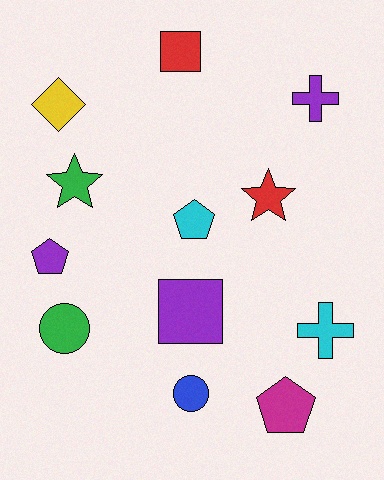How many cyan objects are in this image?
There are 2 cyan objects.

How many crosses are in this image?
There are 2 crosses.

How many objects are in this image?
There are 12 objects.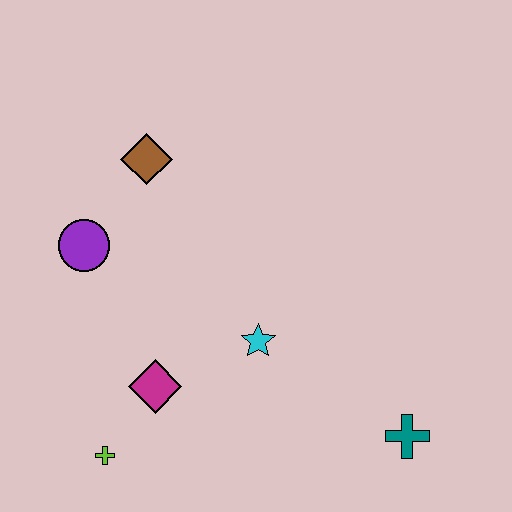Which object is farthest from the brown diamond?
The teal cross is farthest from the brown diamond.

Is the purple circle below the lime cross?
No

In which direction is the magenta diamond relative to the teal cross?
The magenta diamond is to the left of the teal cross.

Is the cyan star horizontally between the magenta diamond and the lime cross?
No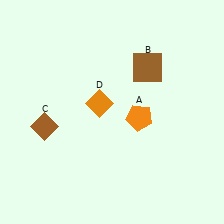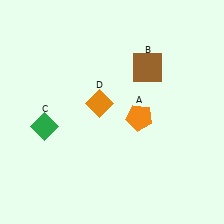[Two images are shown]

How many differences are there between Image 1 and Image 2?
There is 1 difference between the two images.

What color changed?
The diamond (C) changed from brown in Image 1 to green in Image 2.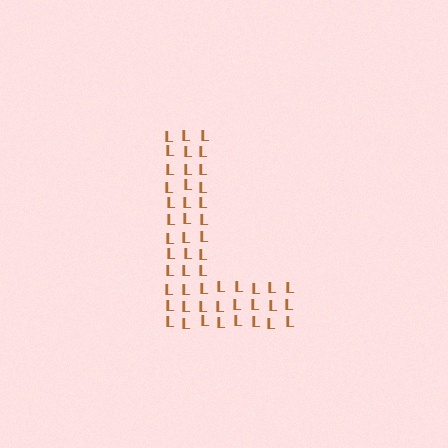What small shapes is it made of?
It is made of small letter L's.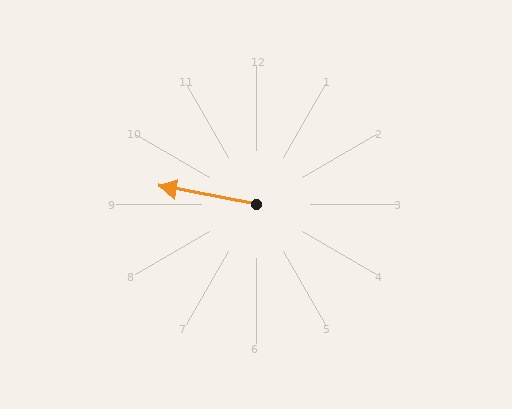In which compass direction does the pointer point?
West.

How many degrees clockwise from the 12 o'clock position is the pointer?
Approximately 281 degrees.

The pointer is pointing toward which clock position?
Roughly 9 o'clock.